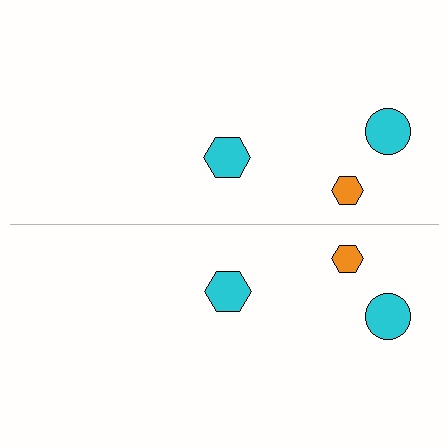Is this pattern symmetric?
Yes, this pattern has bilateral (reflection) symmetry.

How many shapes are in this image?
There are 6 shapes in this image.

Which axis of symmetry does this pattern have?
The pattern has a horizontal axis of symmetry running through the center of the image.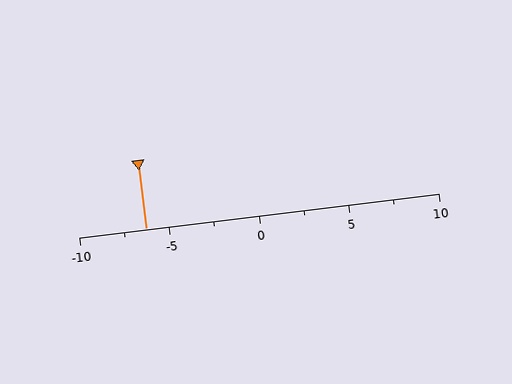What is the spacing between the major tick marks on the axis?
The major ticks are spaced 5 apart.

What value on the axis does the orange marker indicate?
The marker indicates approximately -6.2.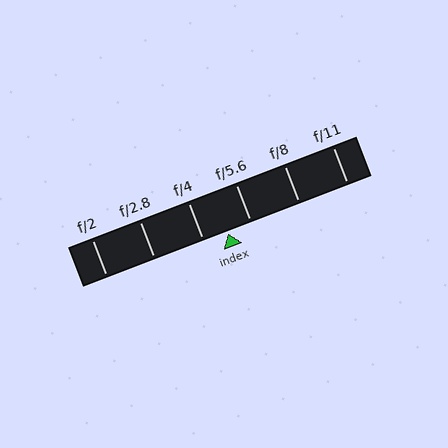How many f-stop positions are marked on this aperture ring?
There are 6 f-stop positions marked.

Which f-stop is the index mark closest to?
The index mark is closest to f/5.6.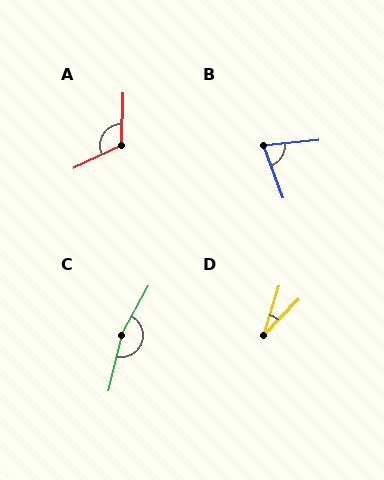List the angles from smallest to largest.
D (26°), B (75°), A (117°), C (165°).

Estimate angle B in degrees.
Approximately 75 degrees.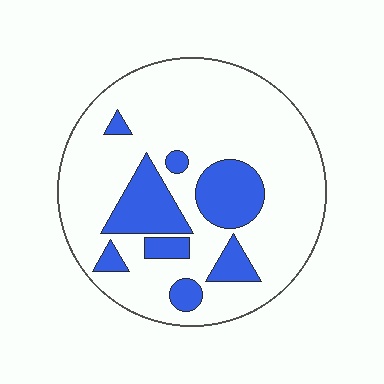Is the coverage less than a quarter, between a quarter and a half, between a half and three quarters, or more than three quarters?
Less than a quarter.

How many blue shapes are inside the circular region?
8.